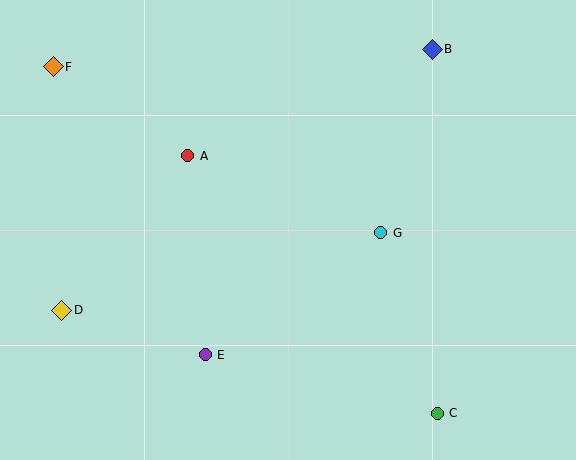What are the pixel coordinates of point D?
Point D is at (62, 310).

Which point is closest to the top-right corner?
Point B is closest to the top-right corner.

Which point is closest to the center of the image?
Point G at (381, 233) is closest to the center.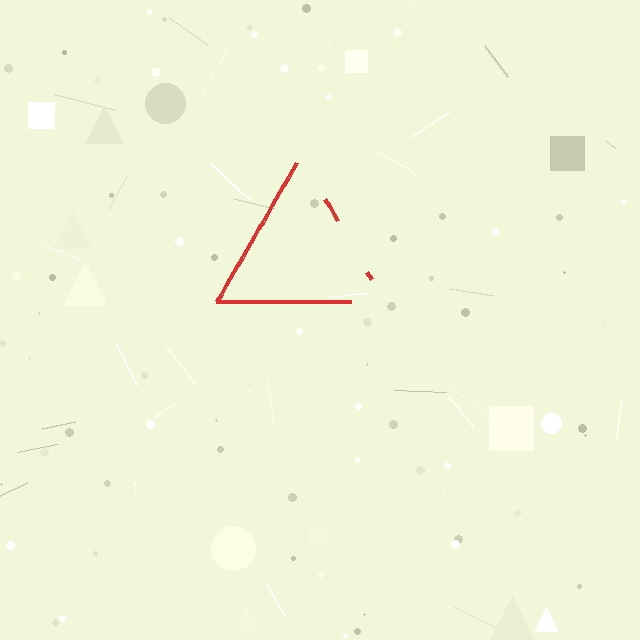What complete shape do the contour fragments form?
The contour fragments form a triangle.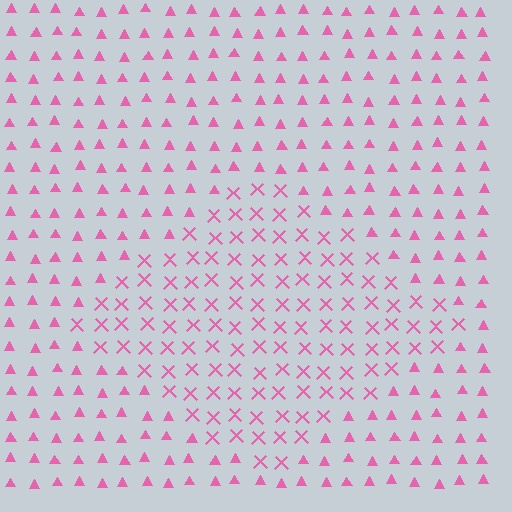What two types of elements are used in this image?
The image uses X marks inside the diamond region and triangles outside it.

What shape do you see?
I see a diamond.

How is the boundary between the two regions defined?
The boundary is defined by a change in element shape: X marks inside vs. triangles outside. All elements share the same color and spacing.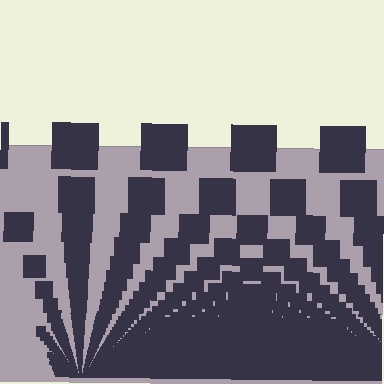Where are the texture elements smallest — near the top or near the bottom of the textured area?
Near the bottom.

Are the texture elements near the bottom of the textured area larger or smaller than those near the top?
Smaller. The gradient is inverted — elements near the bottom are smaller and denser.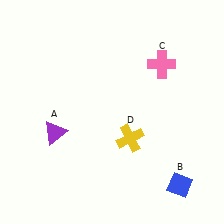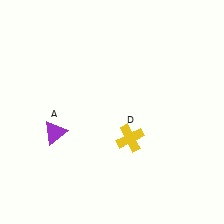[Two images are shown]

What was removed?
The pink cross (C), the blue diamond (B) were removed in Image 2.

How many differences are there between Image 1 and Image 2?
There are 2 differences between the two images.